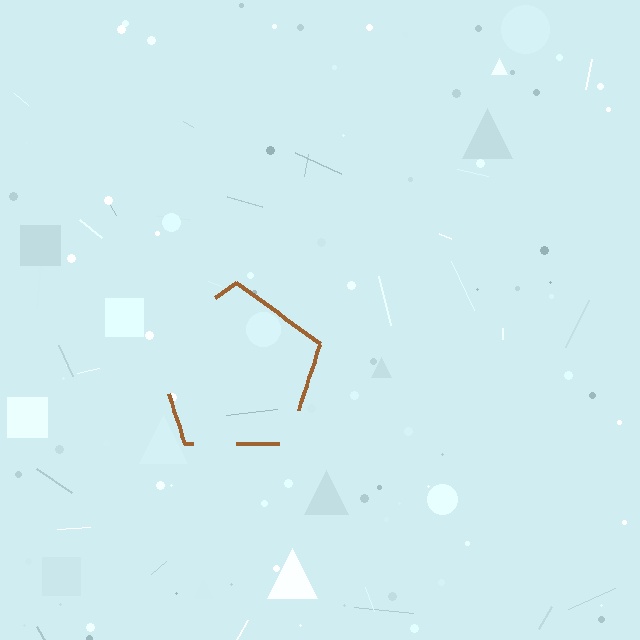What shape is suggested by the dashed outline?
The dashed outline suggests a pentagon.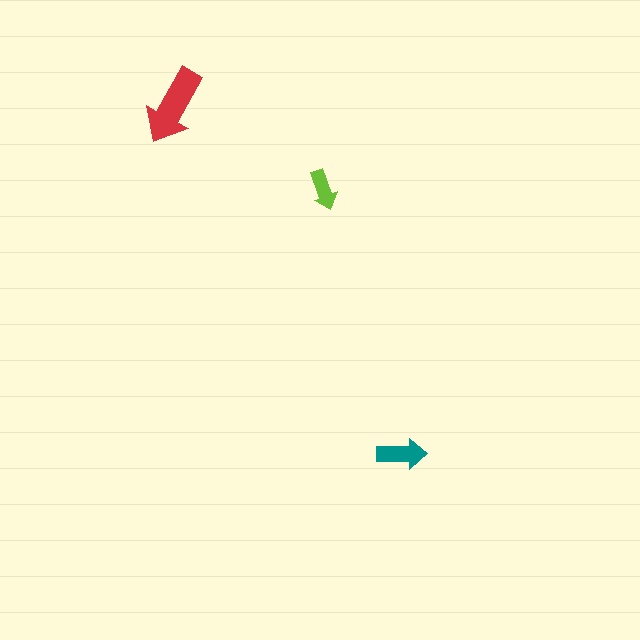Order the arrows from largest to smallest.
the red one, the teal one, the lime one.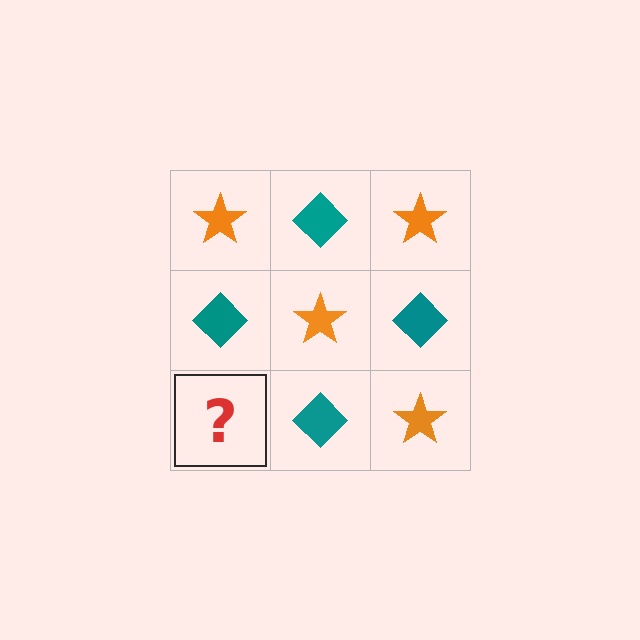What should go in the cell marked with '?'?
The missing cell should contain an orange star.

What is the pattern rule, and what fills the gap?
The rule is that it alternates orange star and teal diamond in a checkerboard pattern. The gap should be filled with an orange star.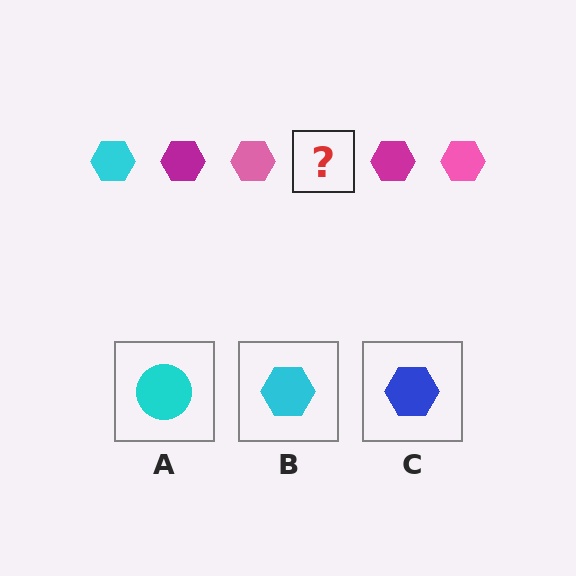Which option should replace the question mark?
Option B.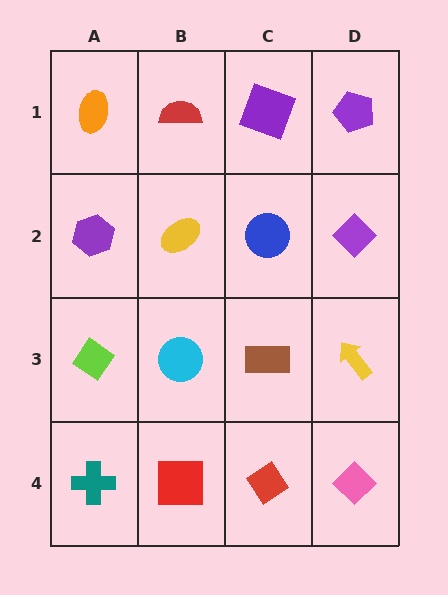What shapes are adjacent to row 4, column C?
A brown rectangle (row 3, column C), a red square (row 4, column B), a pink diamond (row 4, column D).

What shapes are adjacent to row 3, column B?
A yellow ellipse (row 2, column B), a red square (row 4, column B), a lime diamond (row 3, column A), a brown rectangle (row 3, column C).